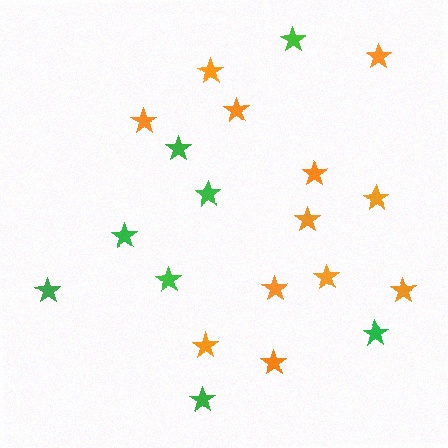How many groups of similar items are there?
There are 2 groups: one group of orange stars (12) and one group of green stars (8).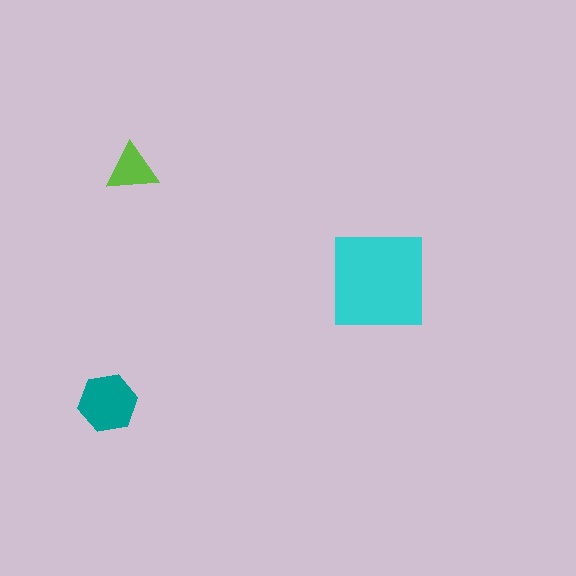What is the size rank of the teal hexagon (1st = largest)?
2nd.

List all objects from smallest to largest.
The lime triangle, the teal hexagon, the cyan square.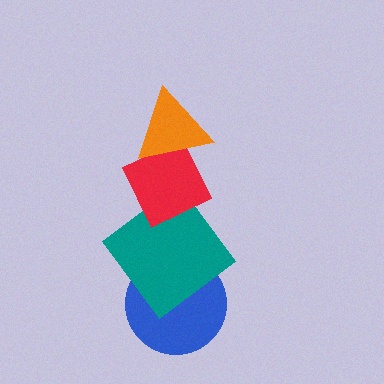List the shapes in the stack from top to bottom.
From top to bottom: the orange triangle, the red diamond, the teal diamond, the blue circle.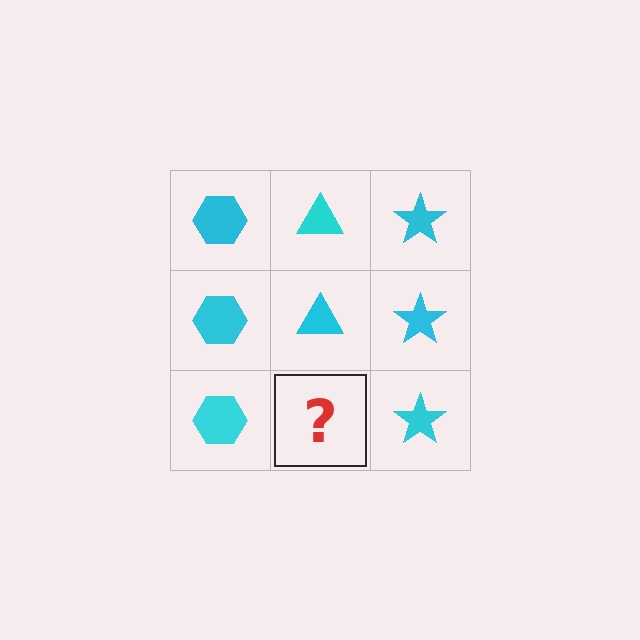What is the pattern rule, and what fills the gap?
The rule is that each column has a consistent shape. The gap should be filled with a cyan triangle.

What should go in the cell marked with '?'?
The missing cell should contain a cyan triangle.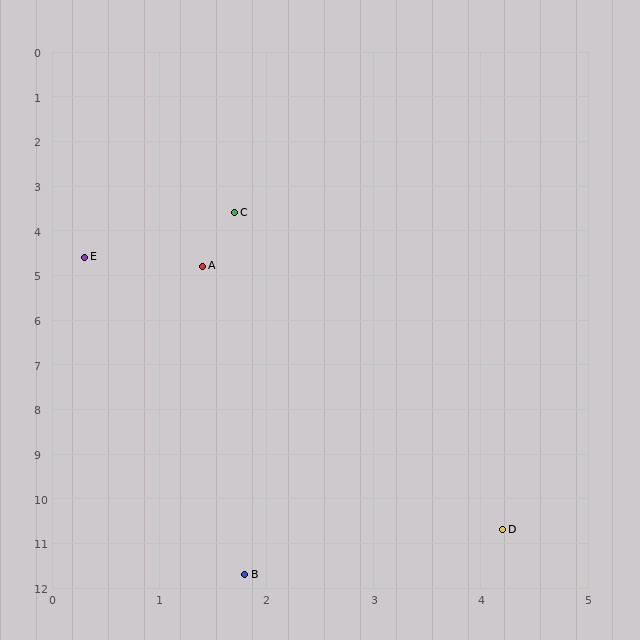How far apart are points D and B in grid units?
Points D and B are about 2.6 grid units apart.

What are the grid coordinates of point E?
Point E is at approximately (0.3, 4.6).